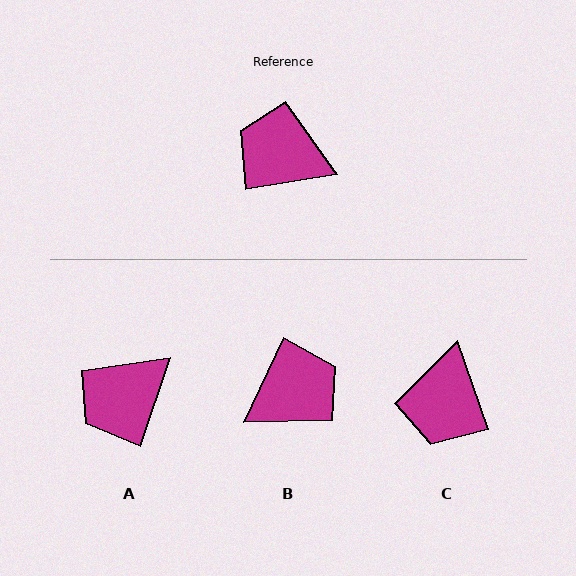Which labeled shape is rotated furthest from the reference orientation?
B, about 124 degrees away.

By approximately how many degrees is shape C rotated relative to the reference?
Approximately 99 degrees counter-clockwise.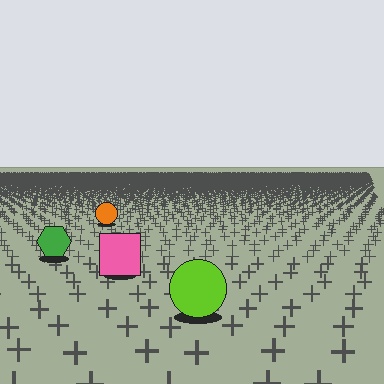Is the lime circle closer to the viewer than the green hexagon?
Yes. The lime circle is closer — you can tell from the texture gradient: the ground texture is coarser near it.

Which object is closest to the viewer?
The lime circle is closest. The texture marks near it are larger and more spread out.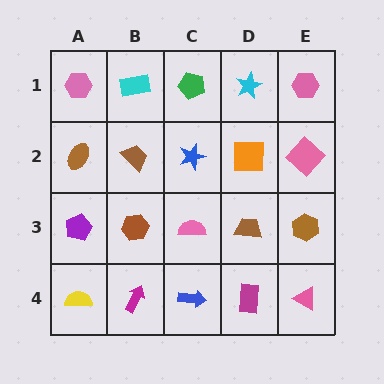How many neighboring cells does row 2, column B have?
4.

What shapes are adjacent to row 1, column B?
A brown trapezoid (row 2, column B), a pink hexagon (row 1, column A), a green pentagon (row 1, column C).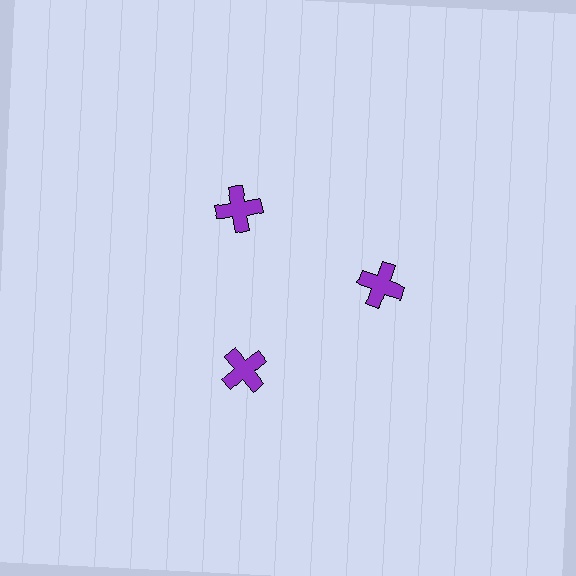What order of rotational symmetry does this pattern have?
This pattern has 3-fold rotational symmetry.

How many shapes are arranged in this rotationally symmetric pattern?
There are 3 shapes, arranged in 3 groups of 1.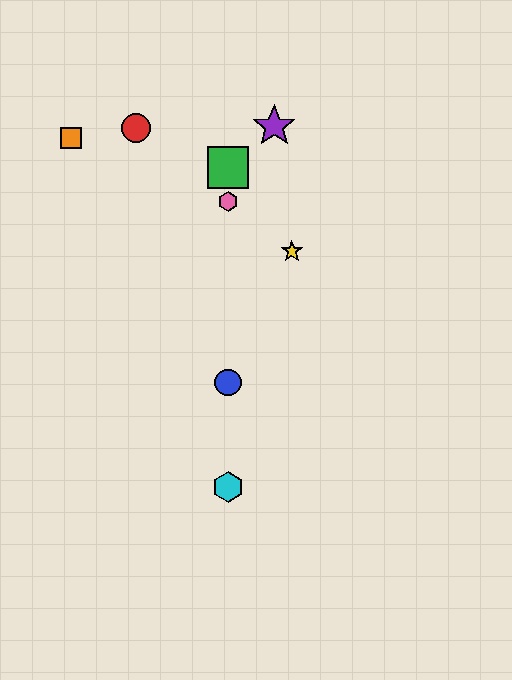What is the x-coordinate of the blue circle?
The blue circle is at x≈228.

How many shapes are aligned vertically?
4 shapes (the blue circle, the green square, the cyan hexagon, the pink hexagon) are aligned vertically.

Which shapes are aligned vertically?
The blue circle, the green square, the cyan hexagon, the pink hexagon are aligned vertically.